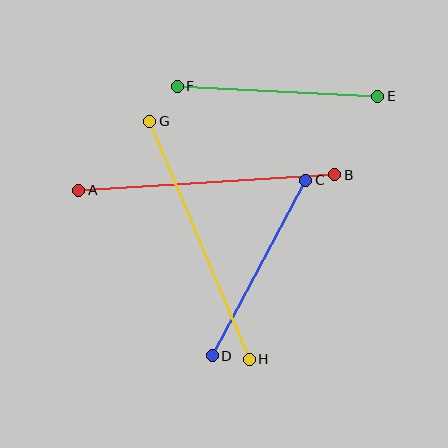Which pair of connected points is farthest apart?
Points G and H are farthest apart.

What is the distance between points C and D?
The distance is approximately 199 pixels.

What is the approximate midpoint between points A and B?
The midpoint is at approximately (207, 182) pixels.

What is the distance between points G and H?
The distance is approximately 258 pixels.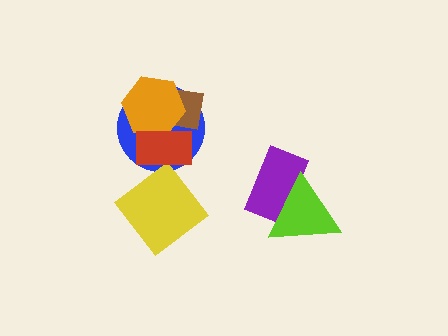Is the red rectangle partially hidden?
No, no other shape covers it.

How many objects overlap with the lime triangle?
1 object overlaps with the lime triangle.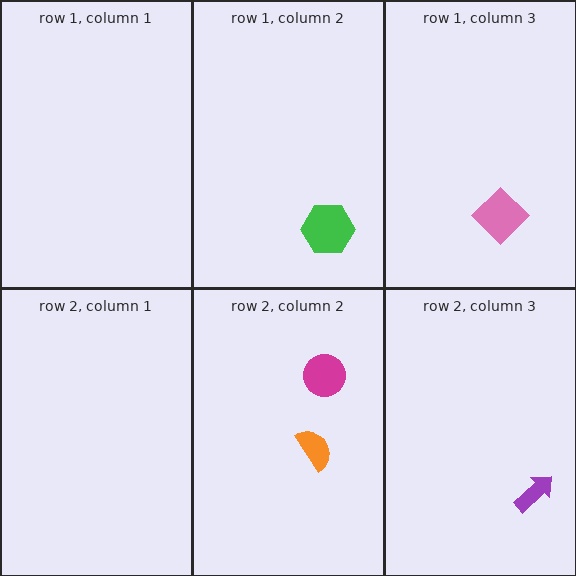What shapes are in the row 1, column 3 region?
The pink diamond.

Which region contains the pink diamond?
The row 1, column 3 region.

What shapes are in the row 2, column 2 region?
The magenta circle, the orange semicircle.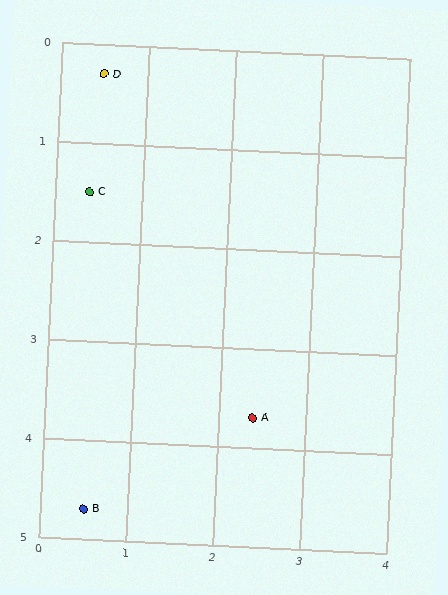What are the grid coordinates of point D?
Point D is at approximately (0.5, 0.3).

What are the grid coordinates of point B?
Point B is at approximately (0.5, 4.7).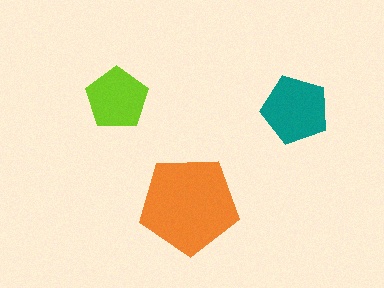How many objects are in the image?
There are 3 objects in the image.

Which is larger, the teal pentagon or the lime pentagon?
The teal one.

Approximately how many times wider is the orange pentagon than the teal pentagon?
About 1.5 times wider.